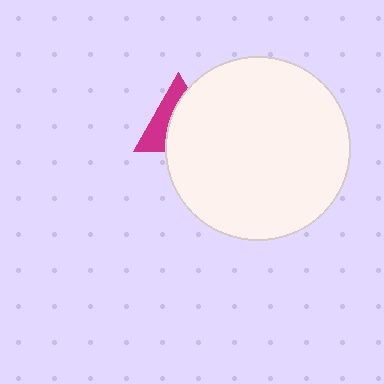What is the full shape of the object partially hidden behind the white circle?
The partially hidden object is a magenta triangle.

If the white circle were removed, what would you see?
You would see the complete magenta triangle.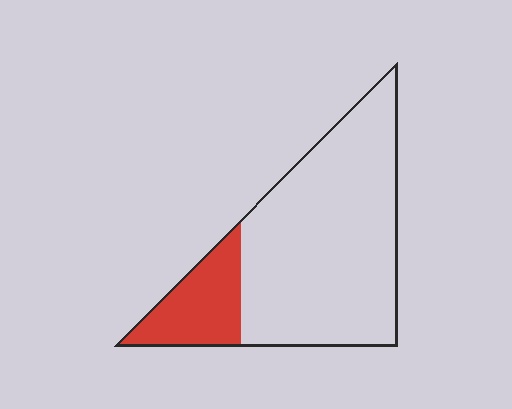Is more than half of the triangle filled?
No.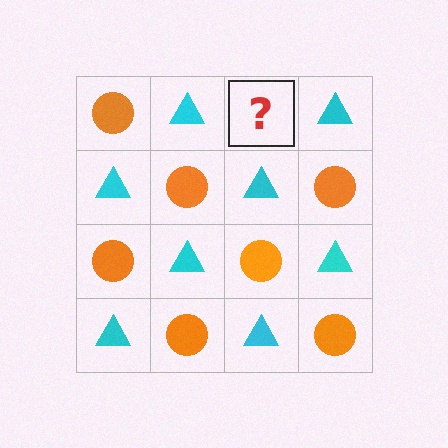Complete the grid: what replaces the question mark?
The question mark should be replaced with an orange circle.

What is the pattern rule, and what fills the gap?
The rule is that it alternates orange circle and cyan triangle in a checkerboard pattern. The gap should be filled with an orange circle.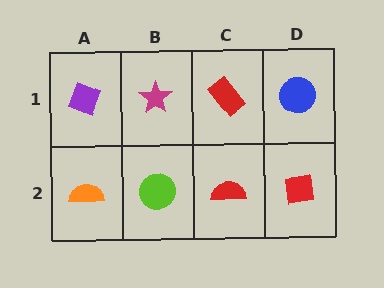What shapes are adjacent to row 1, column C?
A red semicircle (row 2, column C), a magenta star (row 1, column B), a blue circle (row 1, column D).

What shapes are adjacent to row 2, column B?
A magenta star (row 1, column B), an orange semicircle (row 2, column A), a red semicircle (row 2, column C).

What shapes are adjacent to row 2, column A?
A purple diamond (row 1, column A), a lime circle (row 2, column B).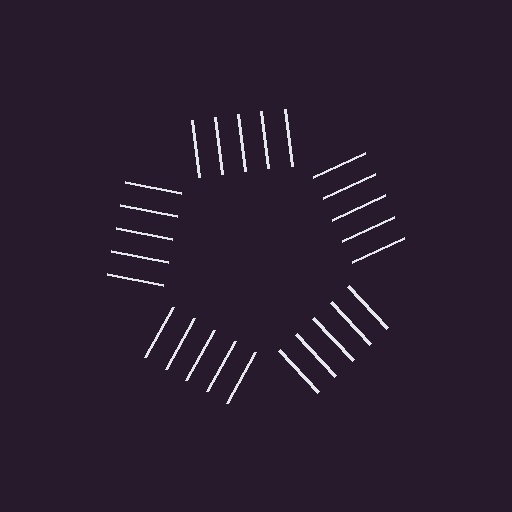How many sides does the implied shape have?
5 sides — the line-ends trace a pentagon.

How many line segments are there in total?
25 — 5 along each of the 5 edges.